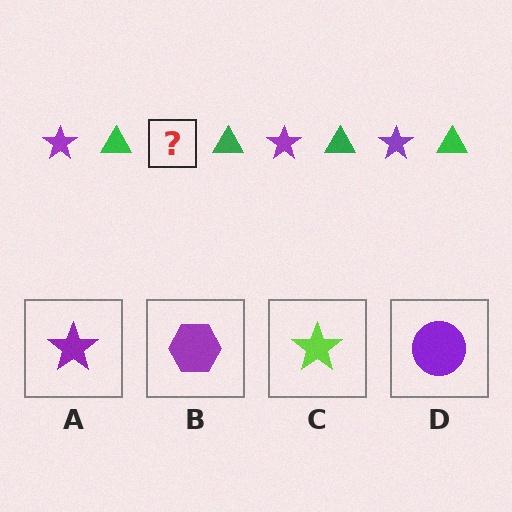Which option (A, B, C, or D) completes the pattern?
A.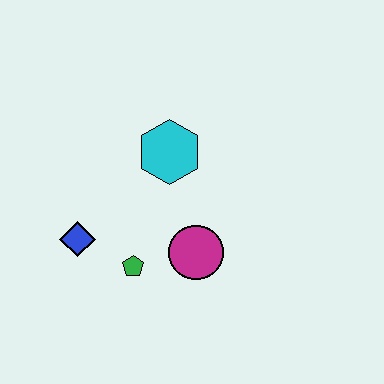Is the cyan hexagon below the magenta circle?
No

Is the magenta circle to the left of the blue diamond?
No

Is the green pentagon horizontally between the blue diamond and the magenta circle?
Yes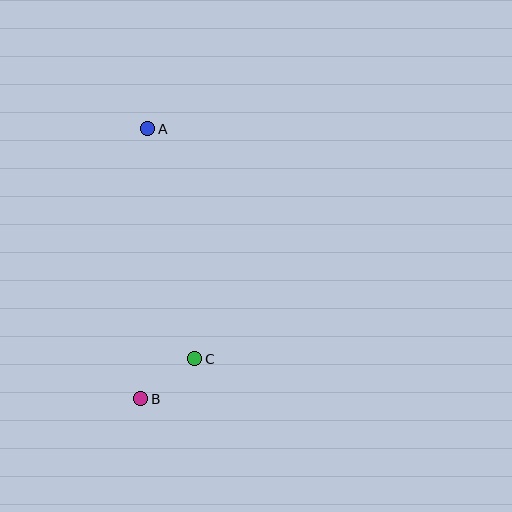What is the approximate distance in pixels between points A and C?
The distance between A and C is approximately 235 pixels.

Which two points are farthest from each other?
Points A and B are farthest from each other.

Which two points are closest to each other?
Points B and C are closest to each other.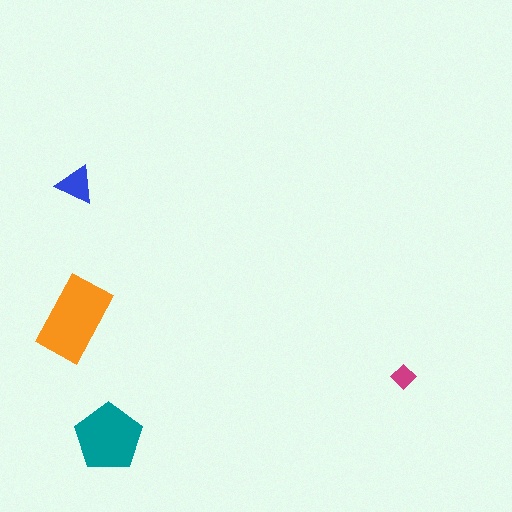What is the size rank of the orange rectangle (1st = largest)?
1st.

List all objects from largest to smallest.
The orange rectangle, the teal pentagon, the blue triangle, the magenta diamond.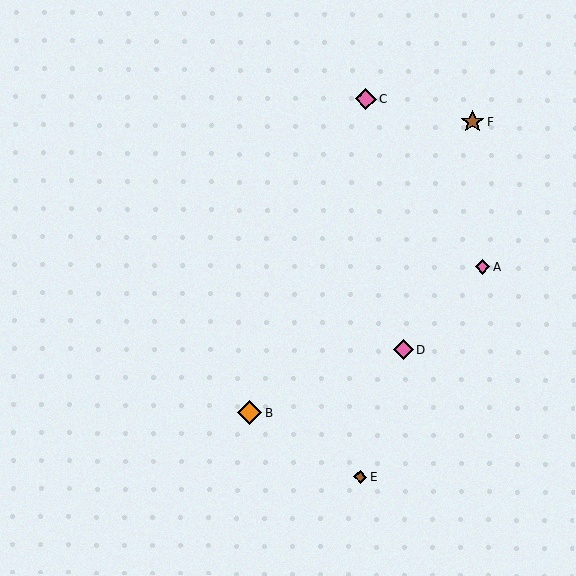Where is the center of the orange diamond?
The center of the orange diamond is at (250, 412).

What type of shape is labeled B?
Shape B is an orange diamond.